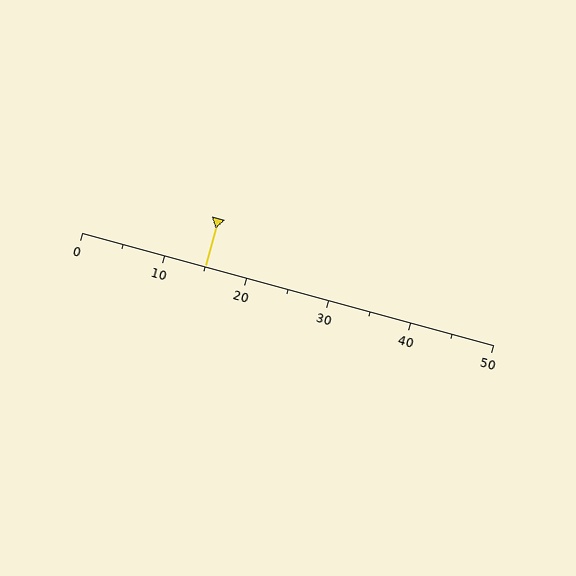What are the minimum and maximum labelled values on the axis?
The axis runs from 0 to 50.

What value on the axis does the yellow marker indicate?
The marker indicates approximately 15.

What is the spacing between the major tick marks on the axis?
The major ticks are spaced 10 apart.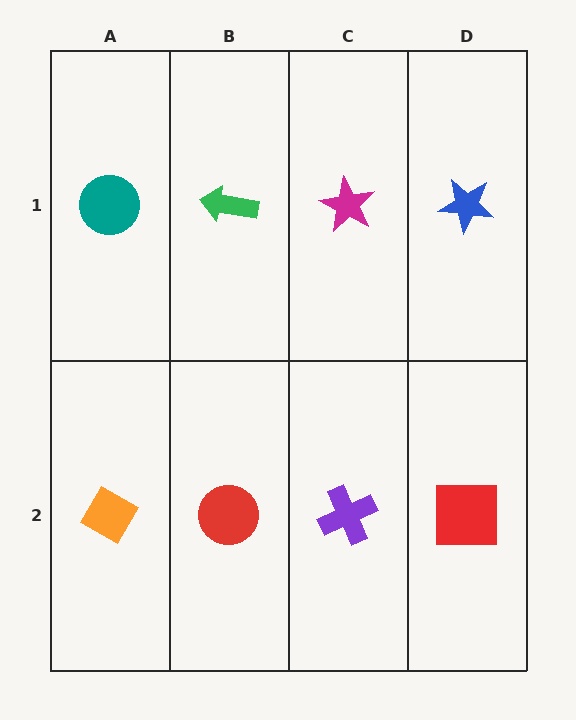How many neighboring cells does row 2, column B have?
3.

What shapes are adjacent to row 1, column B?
A red circle (row 2, column B), a teal circle (row 1, column A), a magenta star (row 1, column C).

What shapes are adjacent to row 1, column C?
A purple cross (row 2, column C), a green arrow (row 1, column B), a blue star (row 1, column D).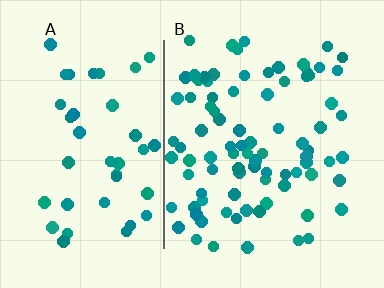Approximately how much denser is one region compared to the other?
Approximately 1.9× — region B over region A.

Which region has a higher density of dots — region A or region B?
B (the right).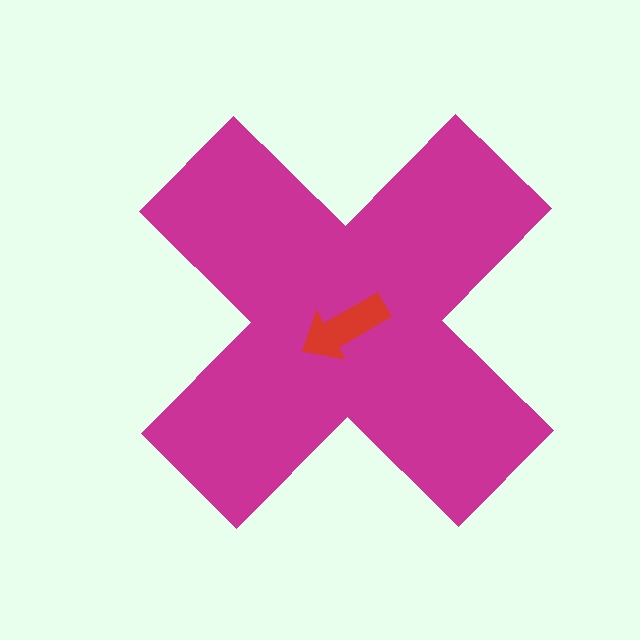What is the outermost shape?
The magenta cross.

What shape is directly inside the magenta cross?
The red arrow.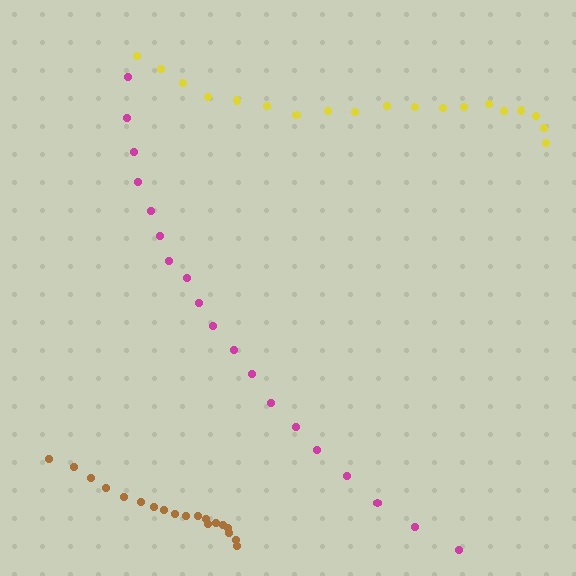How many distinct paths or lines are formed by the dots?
There are 3 distinct paths.